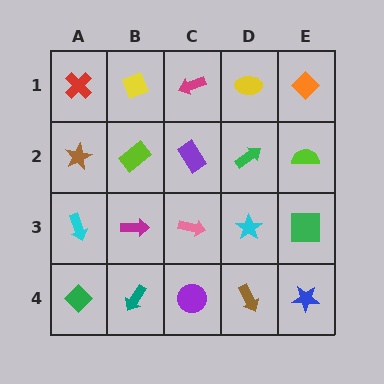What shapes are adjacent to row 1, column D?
A green arrow (row 2, column D), a magenta arrow (row 1, column C), an orange diamond (row 1, column E).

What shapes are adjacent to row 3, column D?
A green arrow (row 2, column D), a brown arrow (row 4, column D), a pink arrow (row 3, column C), a green square (row 3, column E).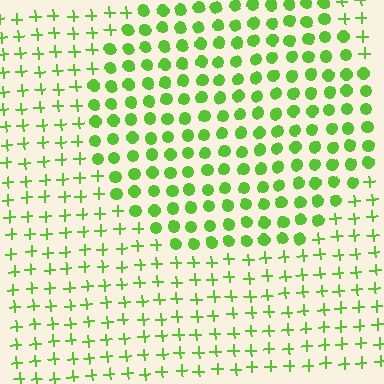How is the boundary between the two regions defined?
The boundary is defined by a change in element shape: circles inside vs. plus signs outside. All elements share the same color and spacing.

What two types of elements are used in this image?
The image uses circles inside the circle region and plus signs outside it.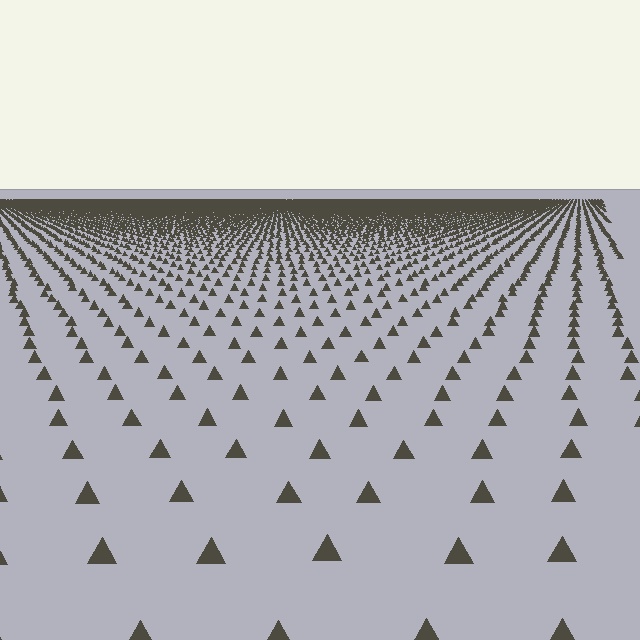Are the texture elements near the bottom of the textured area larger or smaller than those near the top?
Larger. Near the bottom, elements are closer to the viewer and appear at a bigger on-screen size.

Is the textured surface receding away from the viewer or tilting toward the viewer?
The surface is receding away from the viewer. Texture elements get smaller and denser toward the top.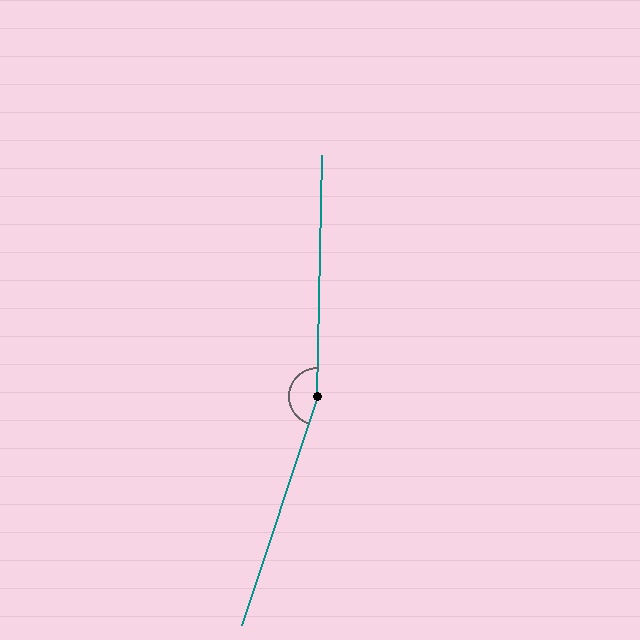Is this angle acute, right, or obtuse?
It is obtuse.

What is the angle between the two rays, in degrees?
Approximately 163 degrees.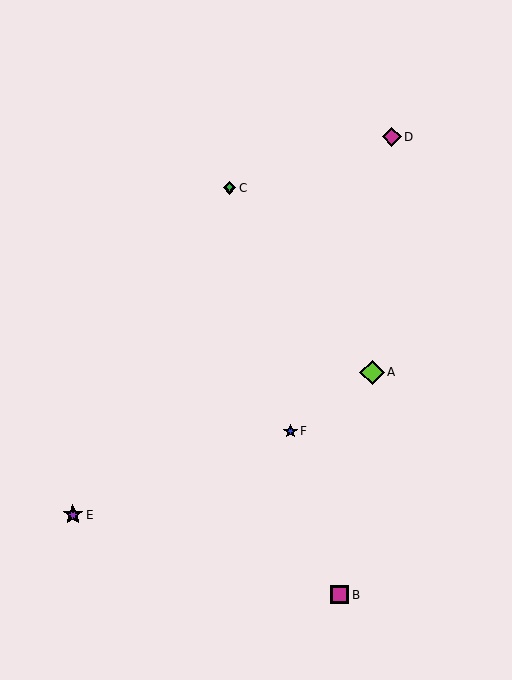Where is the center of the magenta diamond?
The center of the magenta diamond is at (392, 137).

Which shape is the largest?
The lime diamond (labeled A) is the largest.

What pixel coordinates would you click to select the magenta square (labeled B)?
Click at (340, 595) to select the magenta square B.